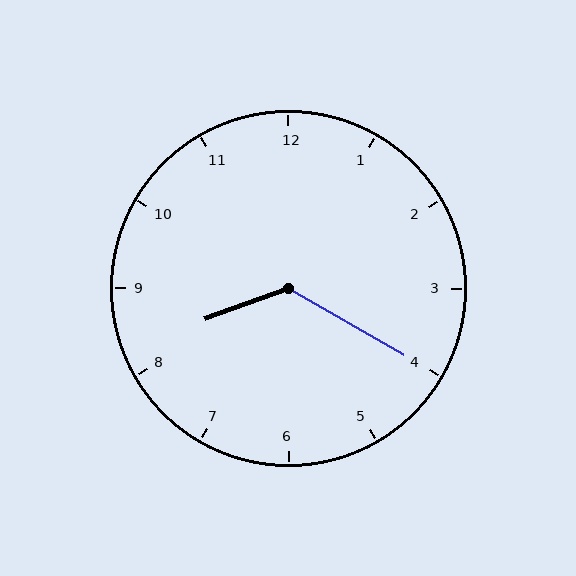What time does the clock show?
8:20.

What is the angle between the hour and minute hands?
Approximately 130 degrees.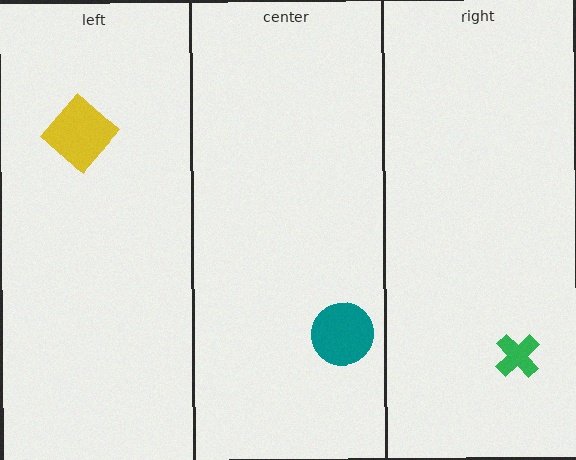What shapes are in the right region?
The green cross.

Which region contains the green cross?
The right region.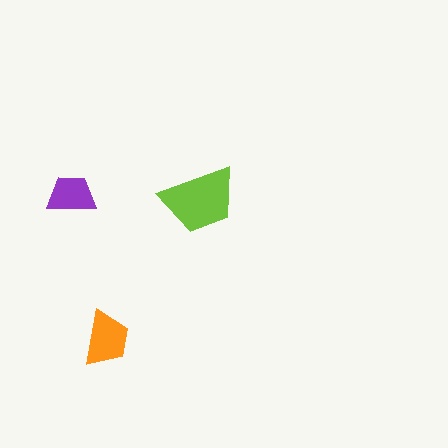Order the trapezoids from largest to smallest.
the lime one, the orange one, the purple one.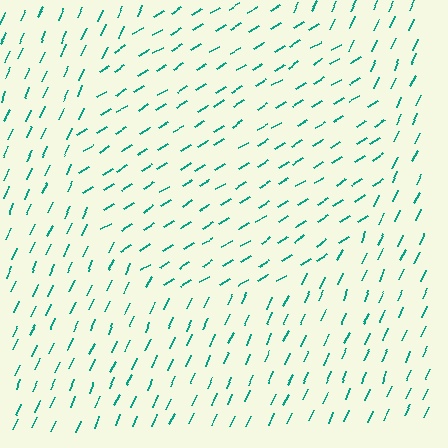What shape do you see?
I see a circle.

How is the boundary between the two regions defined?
The boundary is defined purely by a change in line orientation (approximately 33 degrees difference). All lines are the same color and thickness.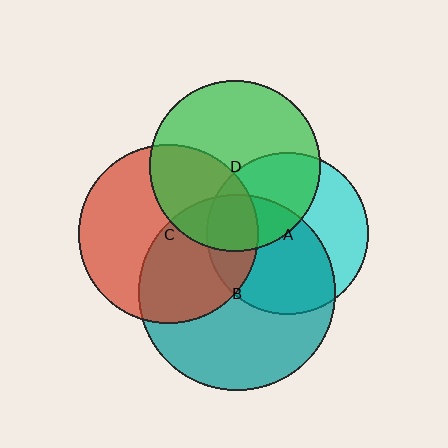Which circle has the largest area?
Circle B (teal).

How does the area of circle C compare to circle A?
Approximately 1.2 times.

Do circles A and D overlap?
Yes.